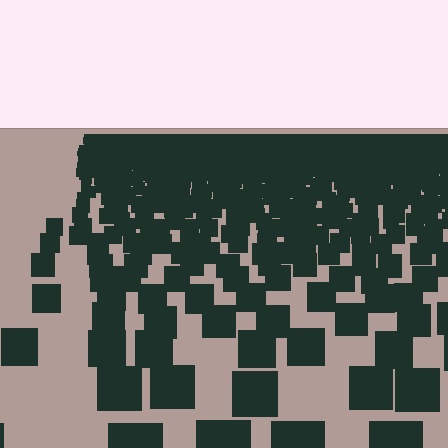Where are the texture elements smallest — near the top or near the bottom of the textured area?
Near the top.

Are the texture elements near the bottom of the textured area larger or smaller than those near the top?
Larger. Near the bottom, elements are closer to the viewer and appear at a bigger on-screen size.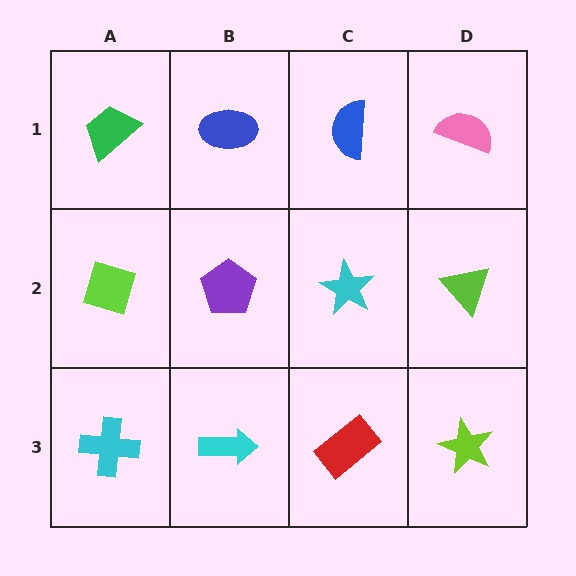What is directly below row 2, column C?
A red rectangle.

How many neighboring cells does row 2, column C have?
4.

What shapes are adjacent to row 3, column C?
A cyan star (row 2, column C), a cyan arrow (row 3, column B), a lime star (row 3, column D).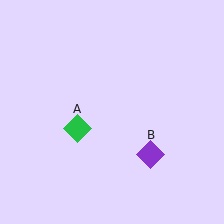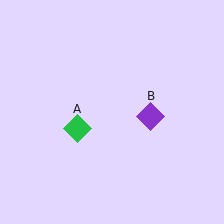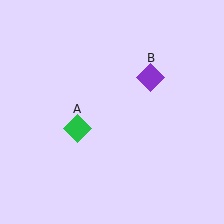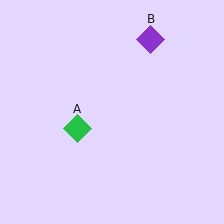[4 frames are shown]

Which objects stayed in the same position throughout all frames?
Green diamond (object A) remained stationary.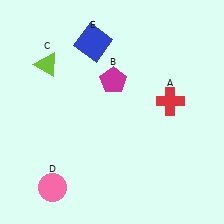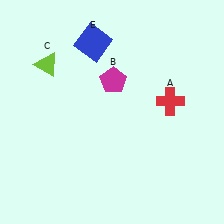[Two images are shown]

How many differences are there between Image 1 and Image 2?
There is 1 difference between the two images.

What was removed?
The pink circle (D) was removed in Image 2.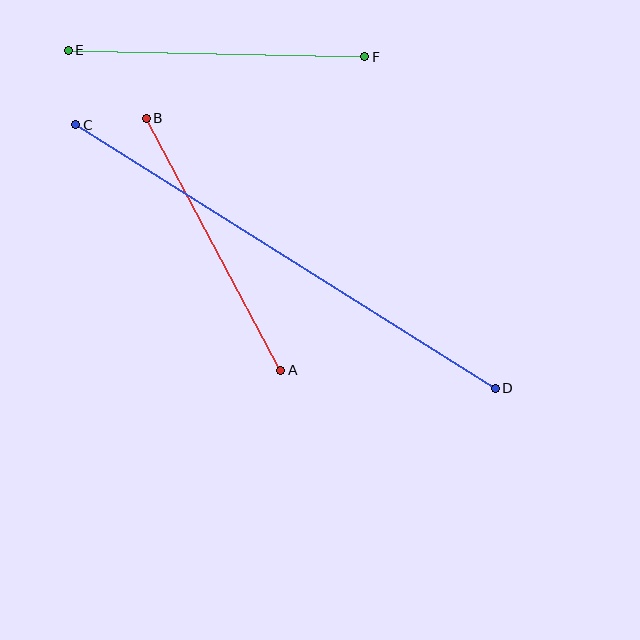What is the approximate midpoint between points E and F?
The midpoint is at approximately (217, 54) pixels.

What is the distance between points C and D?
The distance is approximately 495 pixels.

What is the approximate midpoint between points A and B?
The midpoint is at approximately (213, 244) pixels.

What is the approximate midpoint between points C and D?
The midpoint is at approximately (285, 256) pixels.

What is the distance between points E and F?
The distance is approximately 297 pixels.